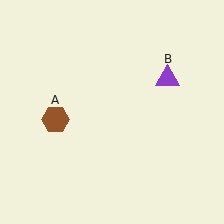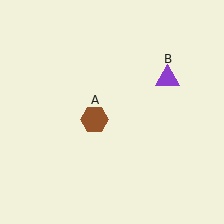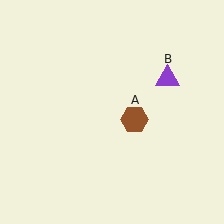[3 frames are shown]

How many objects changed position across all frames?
1 object changed position: brown hexagon (object A).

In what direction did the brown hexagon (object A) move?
The brown hexagon (object A) moved right.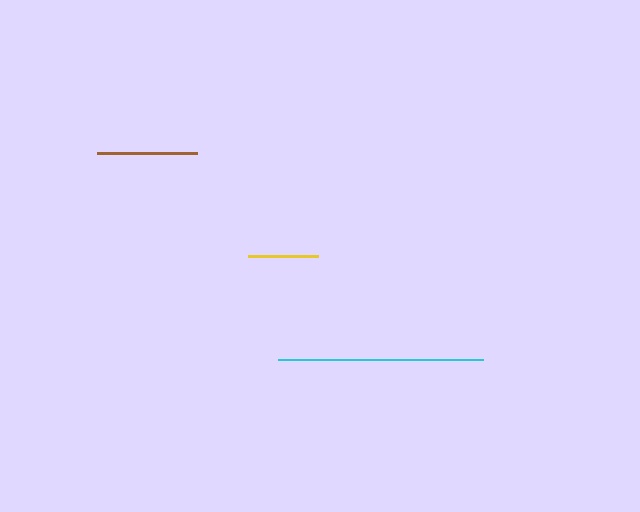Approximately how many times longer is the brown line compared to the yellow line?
The brown line is approximately 1.4 times the length of the yellow line.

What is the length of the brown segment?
The brown segment is approximately 100 pixels long.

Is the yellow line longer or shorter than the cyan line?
The cyan line is longer than the yellow line.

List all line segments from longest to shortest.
From longest to shortest: cyan, brown, yellow.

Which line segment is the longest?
The cyan line is the longest at approximately 205 pixels.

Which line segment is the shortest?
The yellow line is the shortest at approximately 71 pixels.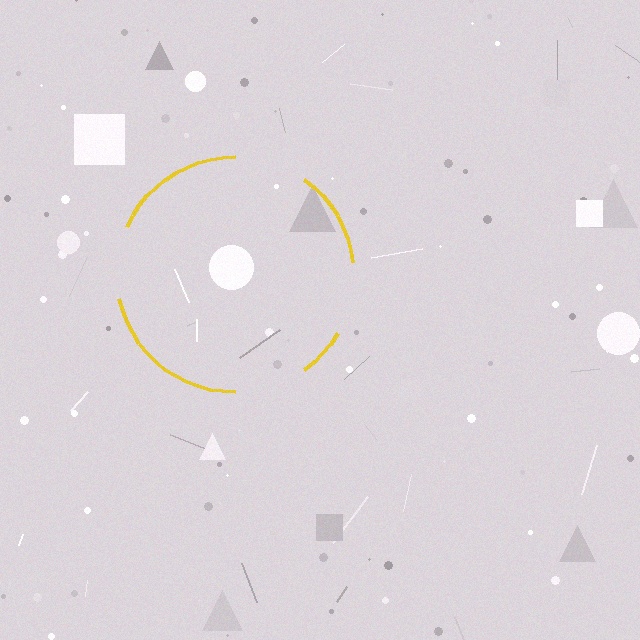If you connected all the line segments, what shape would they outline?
They would outline a circle.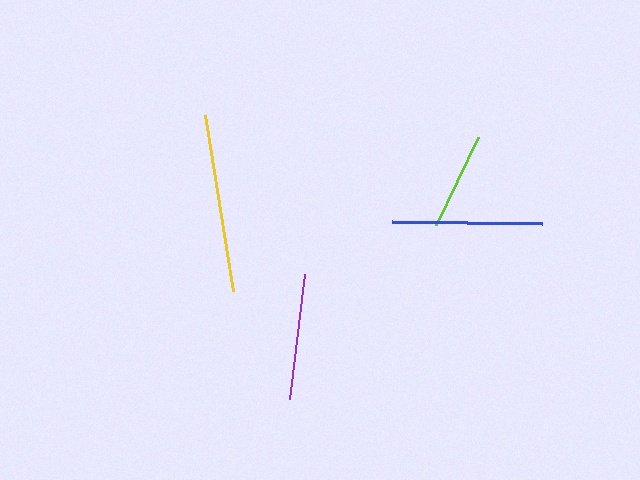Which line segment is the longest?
The yellow line is the longest at approximately 179 pixels.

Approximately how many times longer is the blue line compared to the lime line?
The blue line is approximately 1.5 times the length of the lime line.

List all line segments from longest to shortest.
From longest to shortest: yellow, blue, purple, lime.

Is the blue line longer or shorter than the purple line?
The blue line is longer than the purple line.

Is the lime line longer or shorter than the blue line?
The blue line is longer than the lime line.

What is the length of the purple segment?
The purple segment is approximately 125 pixels long.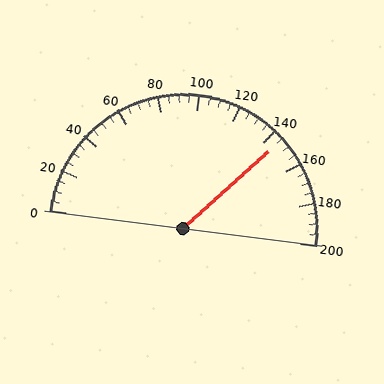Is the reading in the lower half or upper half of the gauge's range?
The reading is in the upper half of the range (0 to 200).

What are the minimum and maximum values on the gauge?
The gauge ranges from 0 to 200.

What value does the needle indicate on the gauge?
The needle indicates approximately 145.